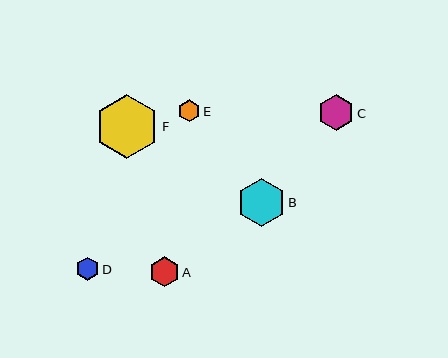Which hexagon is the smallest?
Hexagon E is the smallest with a size of approximately 22 pixels.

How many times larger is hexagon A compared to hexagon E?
Hexagon A is approximately 1.4 times the size of hexagon E.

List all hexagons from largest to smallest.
From largest to smallest: F, B, C, A, D, E.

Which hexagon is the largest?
Hexagon F is the largest with a size of approximately 64 pixels.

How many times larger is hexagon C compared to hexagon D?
Hexagon C is approximately 1.6 times the size of hexagon D.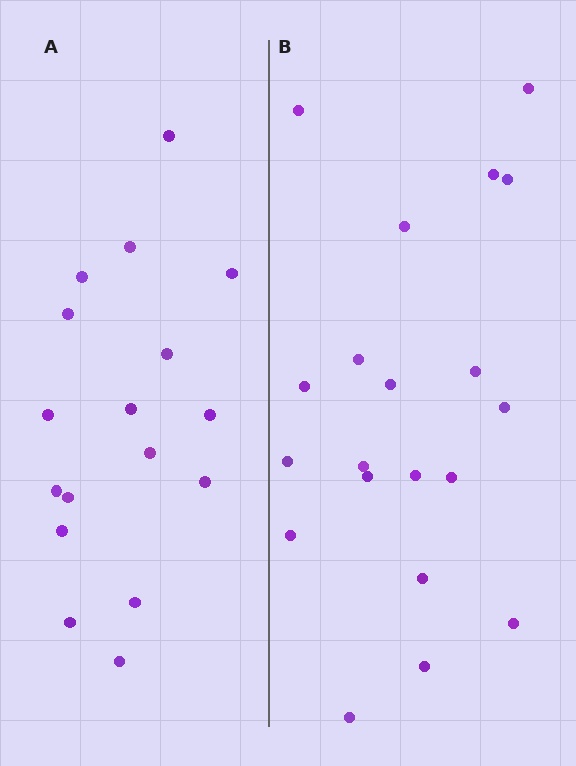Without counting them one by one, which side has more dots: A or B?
Region B (the right region) has more dots.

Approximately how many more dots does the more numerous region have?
Region B has just a few more — roughly 2 or 3 more dots than region A.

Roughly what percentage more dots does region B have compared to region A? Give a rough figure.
About 20% more.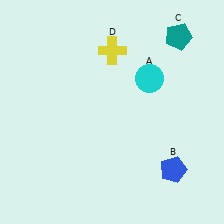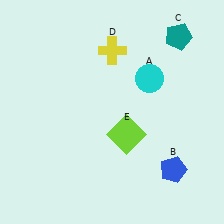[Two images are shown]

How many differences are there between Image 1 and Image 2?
There is 1 difference between the two images.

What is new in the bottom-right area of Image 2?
A lime square (E) was added in the bottom-right area of Image 2.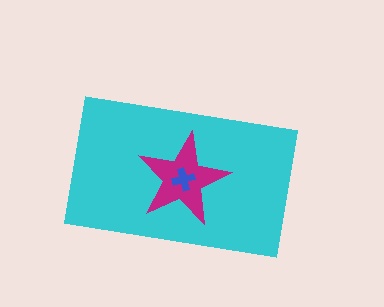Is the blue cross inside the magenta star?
Yes.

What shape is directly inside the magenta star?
The blue cross.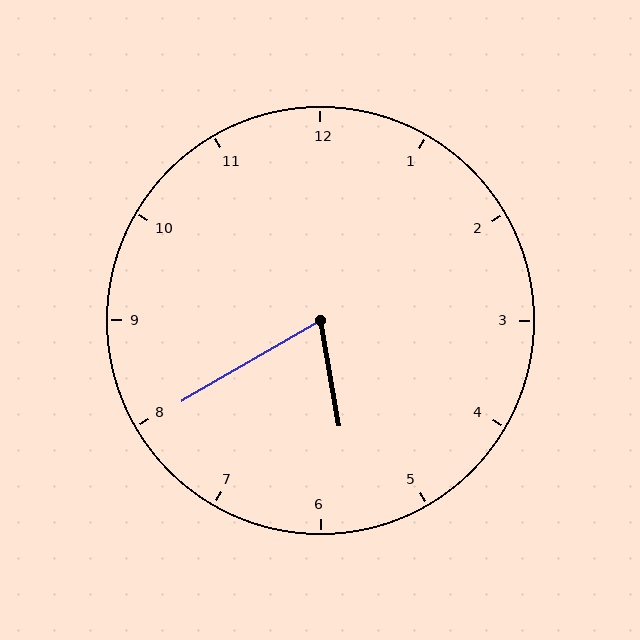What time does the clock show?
5:40.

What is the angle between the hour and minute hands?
Approximately 70 degrees.